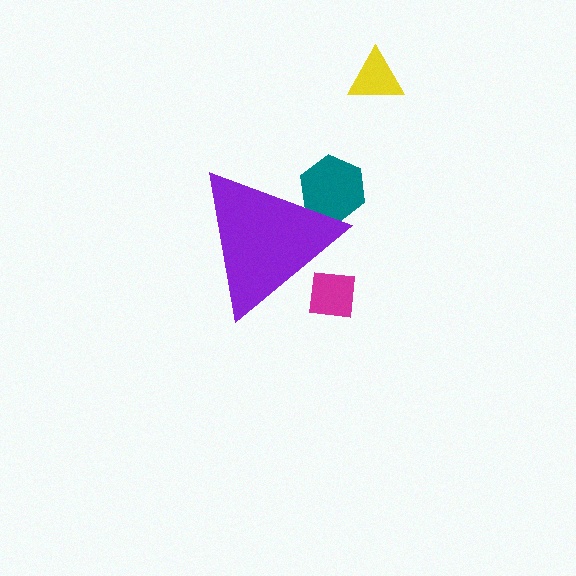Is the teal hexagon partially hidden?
Yes, the teal hexagon is partially hidden behind the purple triangle.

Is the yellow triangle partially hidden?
No, the yellow triangle is fully visible.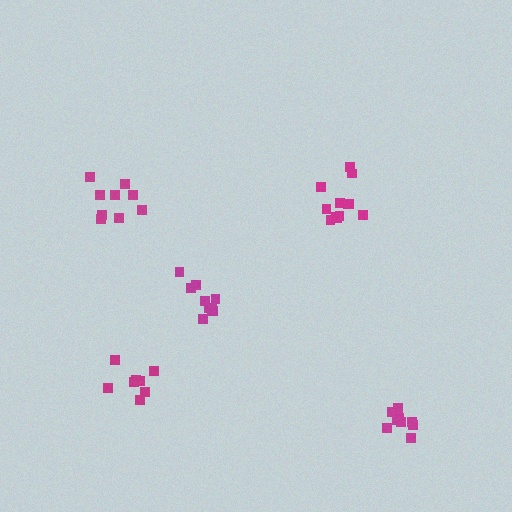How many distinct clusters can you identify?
There are 5 distinct clusters.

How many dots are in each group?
Group 1: 12 dots, Group 2: 9 dots, Group 3: 9 dots, Group 4: 9 dots, Group 5: 9 dots (48 total).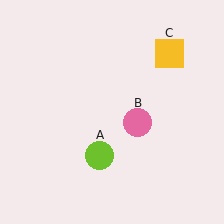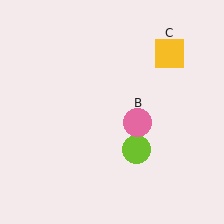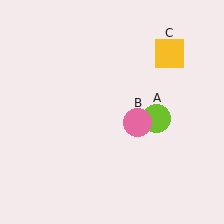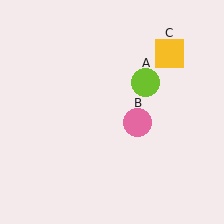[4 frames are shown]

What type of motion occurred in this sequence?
The lime circle (object A) rotated counterclockwise around the center of the scene.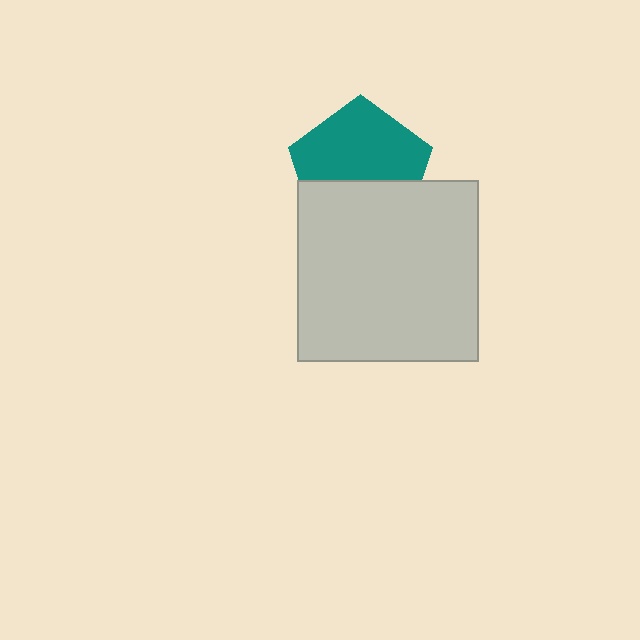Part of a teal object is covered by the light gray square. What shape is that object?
It is a pentagon.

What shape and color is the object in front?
The object in front is a light gray square.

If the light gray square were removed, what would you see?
You would see the complete teal pentagon.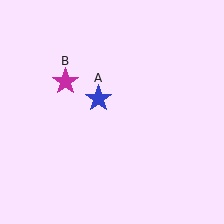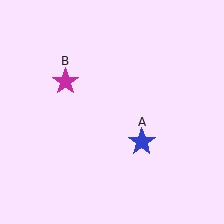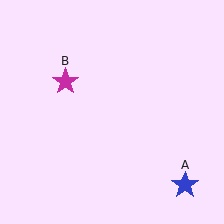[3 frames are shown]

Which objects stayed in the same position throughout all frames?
Magenta star (object B) remained stationary.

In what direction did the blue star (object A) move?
The blue star (object A) moved down and to the right.